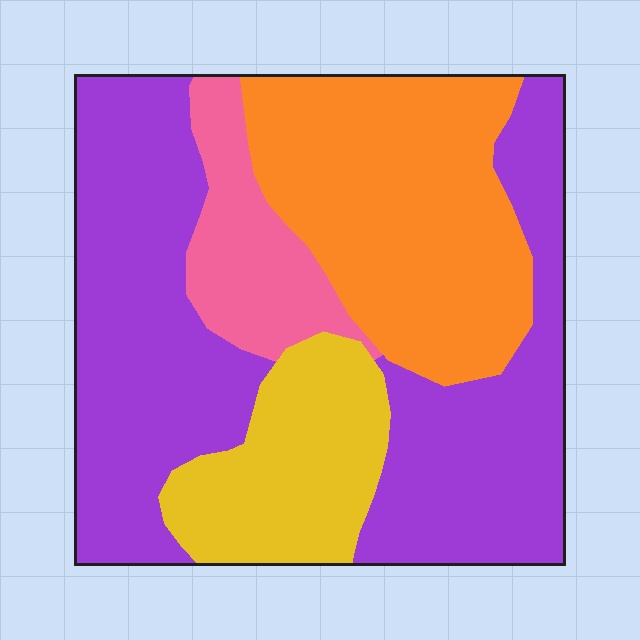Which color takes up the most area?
Purple, at roughly 45%.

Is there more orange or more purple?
Purple.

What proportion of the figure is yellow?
Yellow takes up less than a sixth of the figure.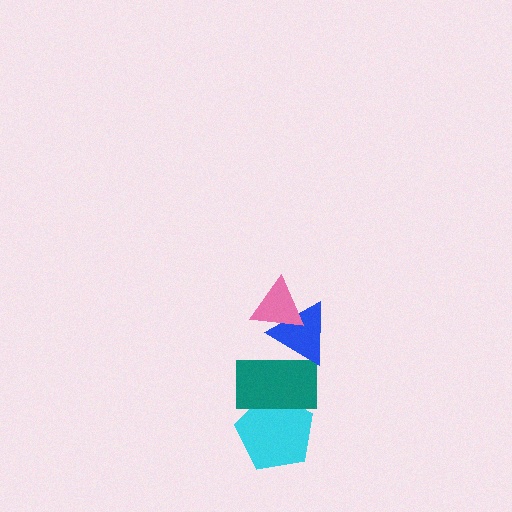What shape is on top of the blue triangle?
The pink triangle is on top of the blue triangle.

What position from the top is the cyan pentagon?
The cyan pentagon is 4th from the top.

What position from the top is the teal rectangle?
The teal rectangle is 3rd from the top.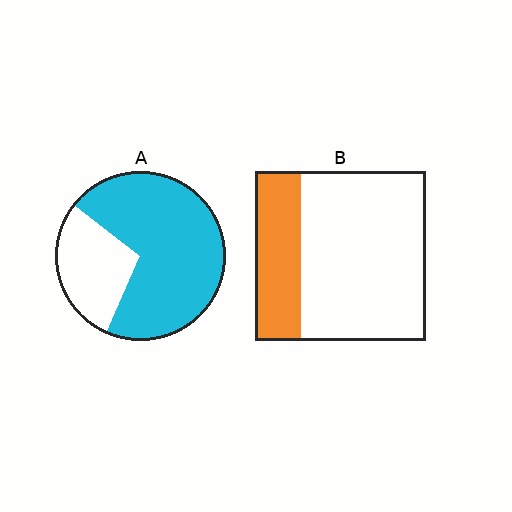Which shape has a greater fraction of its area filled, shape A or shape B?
Shape A.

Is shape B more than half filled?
No.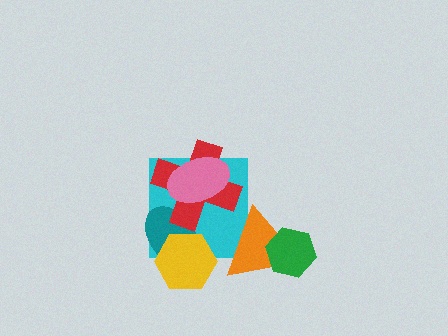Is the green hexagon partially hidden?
No, no other shape covers it.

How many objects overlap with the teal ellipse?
3 objects overlap with the teal ellipse.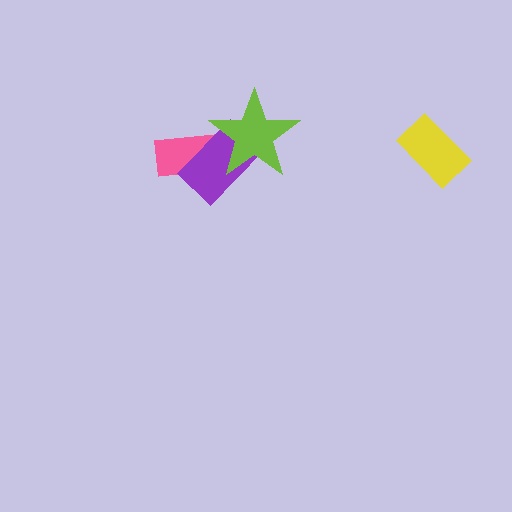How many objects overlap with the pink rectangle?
1 object overlaps with the pink rectangle.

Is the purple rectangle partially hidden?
Yes, it is partially covered by another shape.